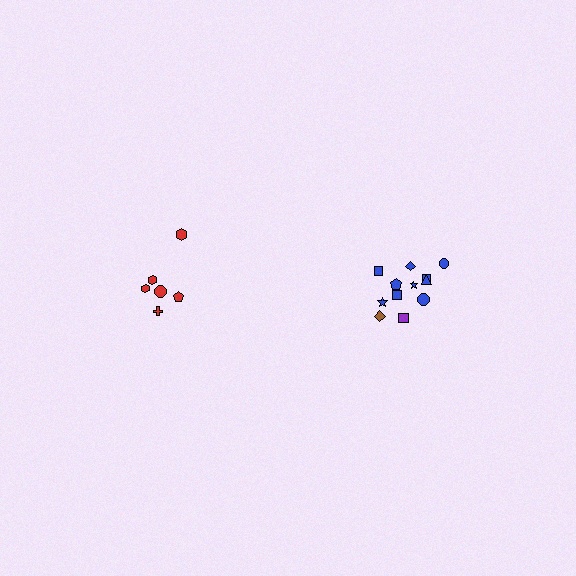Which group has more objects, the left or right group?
The right group.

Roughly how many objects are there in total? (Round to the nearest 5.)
Roughly 20 objects in total.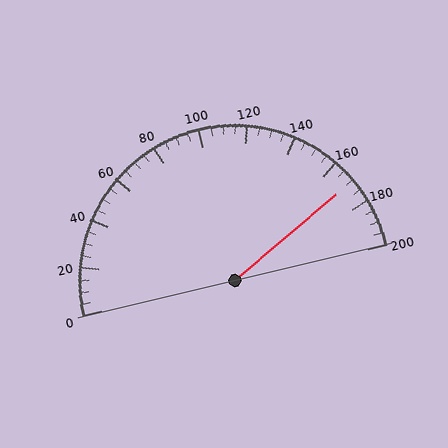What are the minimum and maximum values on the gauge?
The gauge ranges from 0 to 200.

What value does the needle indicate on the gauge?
The needle indicates approximately 170.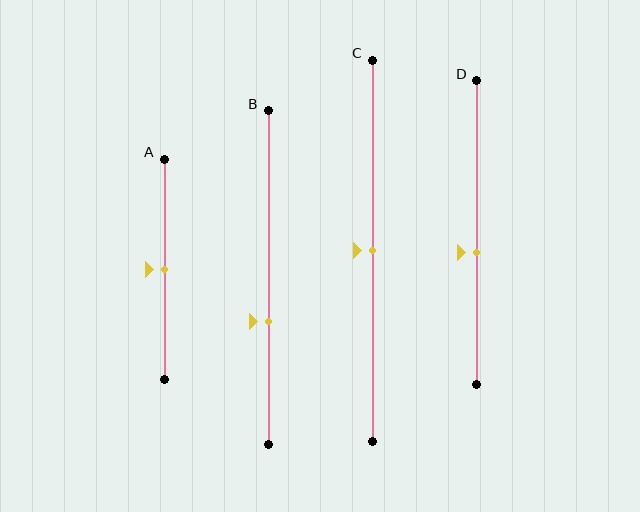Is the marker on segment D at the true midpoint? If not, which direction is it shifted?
No, the marker on segment D is shifted downward by about 7% of the segment length.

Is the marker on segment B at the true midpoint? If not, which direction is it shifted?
No, the marker on segment B is shifted downward by about 13% of the segment length.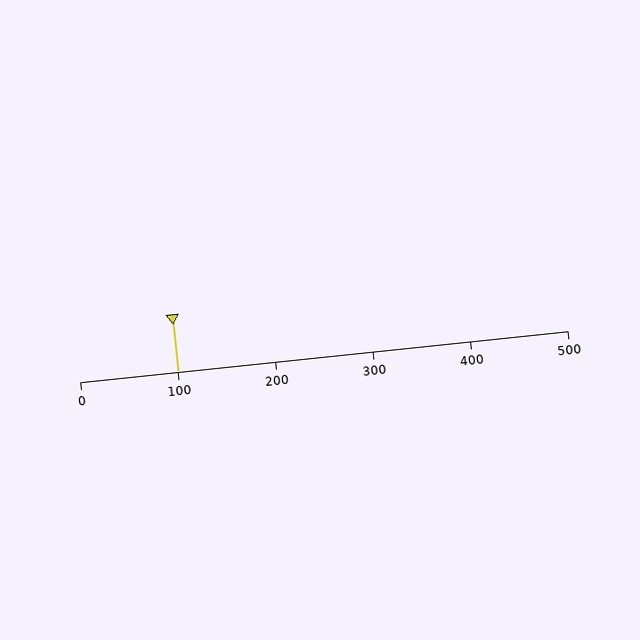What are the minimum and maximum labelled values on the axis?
The axis runs from 0 to 500.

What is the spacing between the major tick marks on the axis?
The major ticks are spaced 100 apart.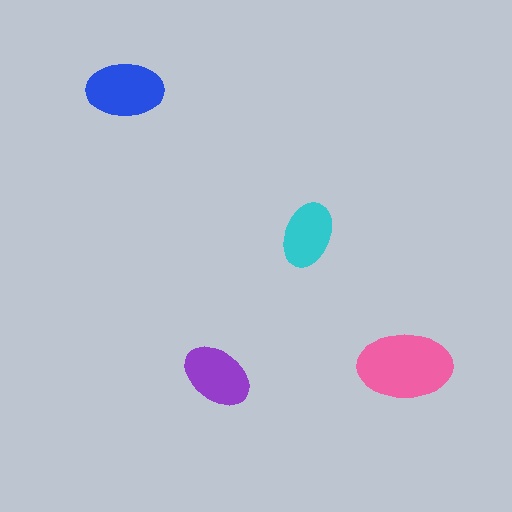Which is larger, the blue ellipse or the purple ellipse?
The blue one.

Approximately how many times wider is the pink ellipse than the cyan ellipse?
About 1.5 times wider.